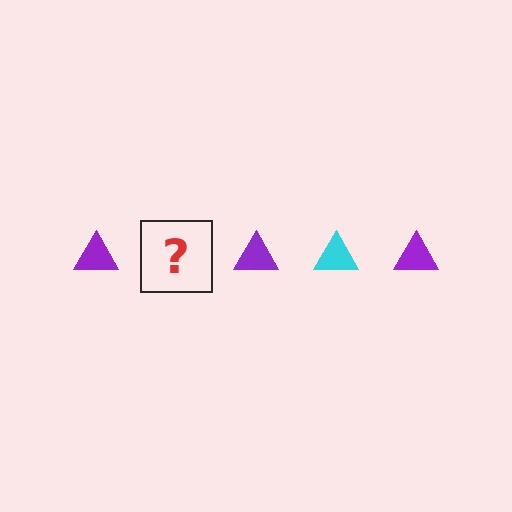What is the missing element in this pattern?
The missing element is a cyan triangle.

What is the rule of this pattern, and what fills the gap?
The rule is that the pattern cycles through purple, cyan triangles. The gap should be filled with a cyan triangle.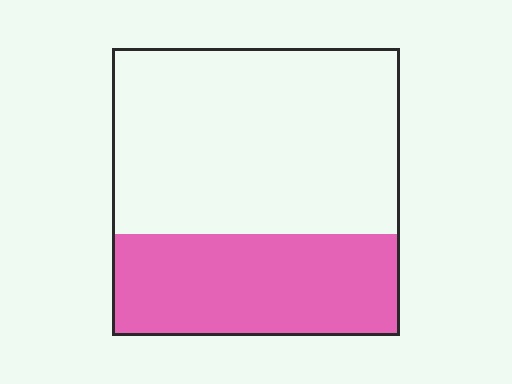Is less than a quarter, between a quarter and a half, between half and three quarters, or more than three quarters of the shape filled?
Between a quarter and a half.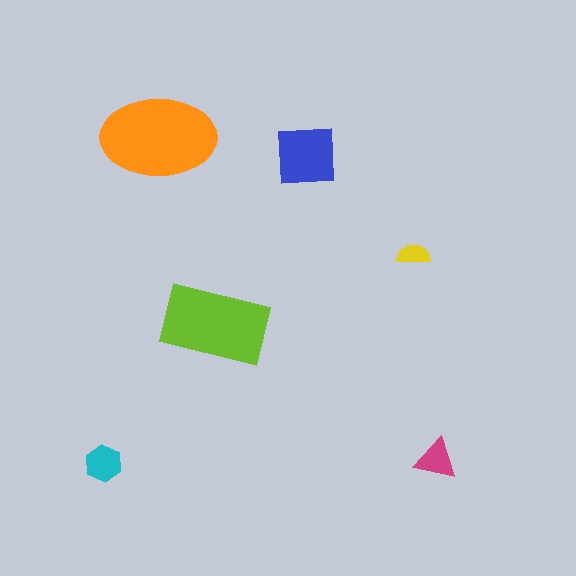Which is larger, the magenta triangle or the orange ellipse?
The orange ellipse.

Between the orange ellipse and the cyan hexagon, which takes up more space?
The orange ellipse.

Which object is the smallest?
The yellow semicircle.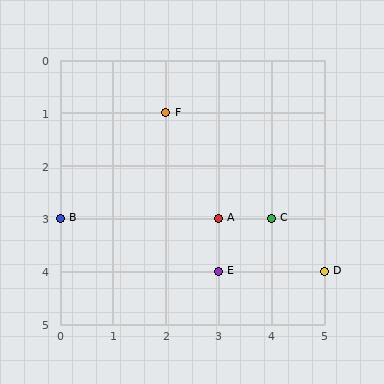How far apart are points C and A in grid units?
Points C and A are 1 column apart.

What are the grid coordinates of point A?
Point A is at grid coordinates (3, 3).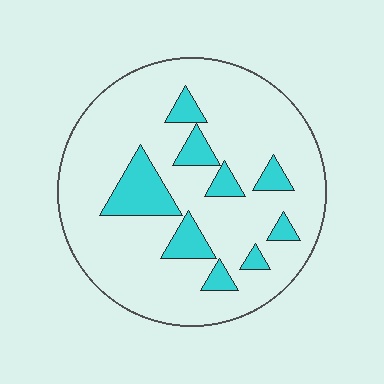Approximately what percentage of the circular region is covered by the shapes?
Approximately 15%.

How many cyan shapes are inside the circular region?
9.